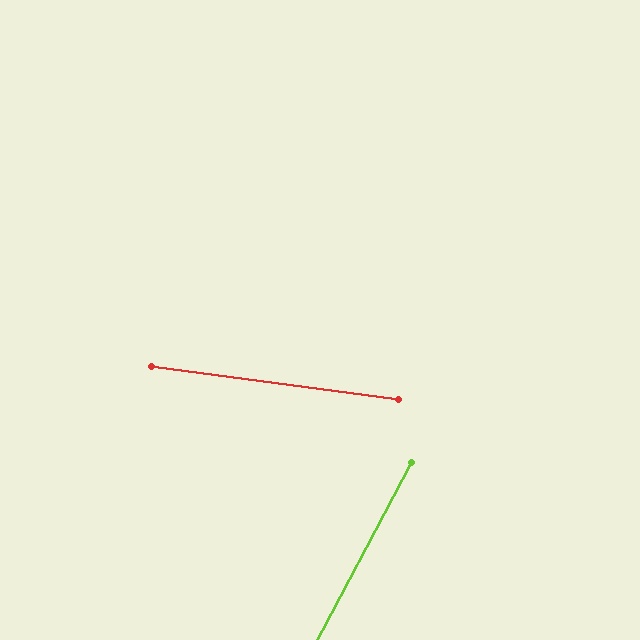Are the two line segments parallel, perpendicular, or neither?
Neither parallel nor perpendicular — they differ by about 70°.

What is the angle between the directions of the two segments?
Approximately 70 degrees.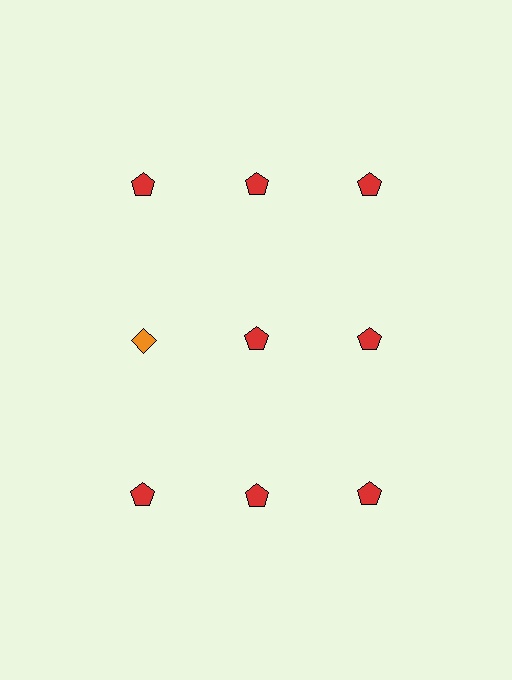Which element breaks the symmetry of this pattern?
The orange diamond in the second row, leftmost column breaks the symmetry. All other shapes are red pentagons.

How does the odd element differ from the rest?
It differs in both color (orange instead of red) and shape (diamond instead of pentagon).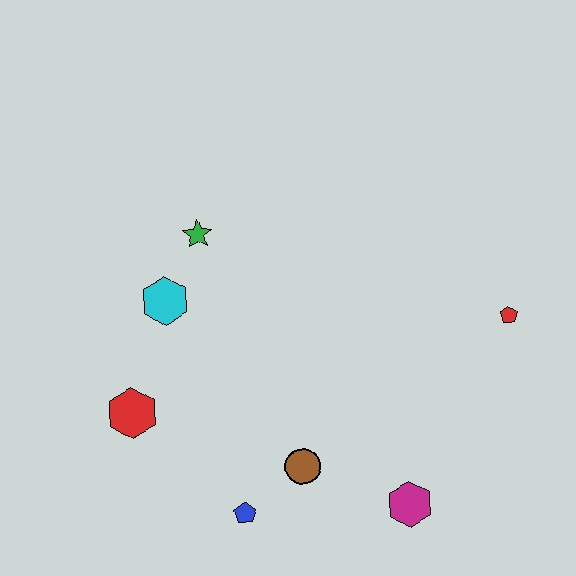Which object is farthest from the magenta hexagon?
The green star is farthest from the magenta hexagon.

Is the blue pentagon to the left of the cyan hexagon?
No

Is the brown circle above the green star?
No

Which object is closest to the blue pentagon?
The brown circle is closest to the blue pentagon.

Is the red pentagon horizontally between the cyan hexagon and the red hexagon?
No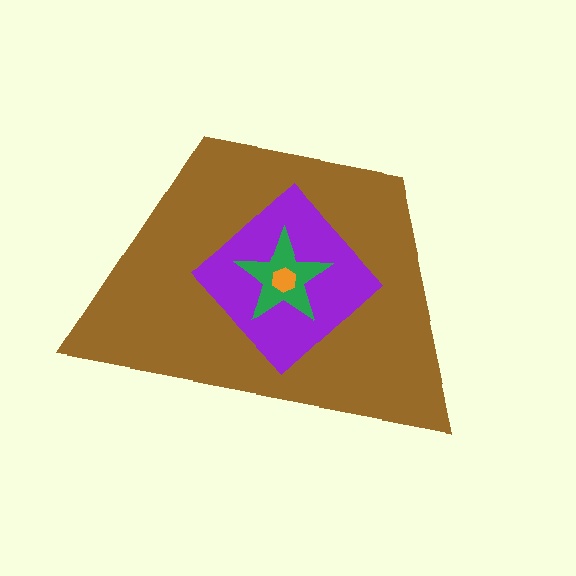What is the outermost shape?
The brown trapezoid.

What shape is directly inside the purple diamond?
The green star.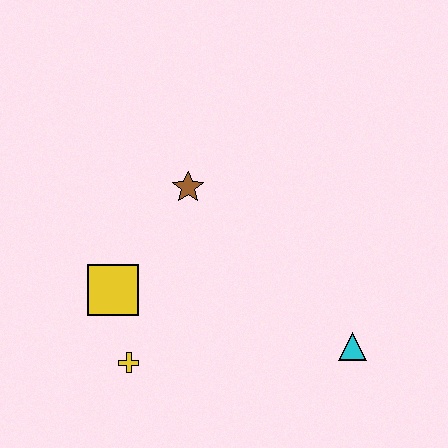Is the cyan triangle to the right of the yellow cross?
Yes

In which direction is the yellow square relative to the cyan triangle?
The yellow square is to the left of the cyan triangle.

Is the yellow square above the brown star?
No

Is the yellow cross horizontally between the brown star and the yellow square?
Yes